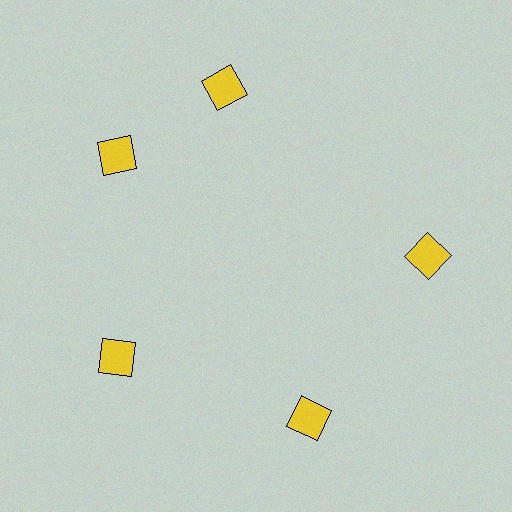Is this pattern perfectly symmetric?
No. The 5 yellow squares are arranged in a ring, but one element near the 1 o'clock position is rotated out of alignment along the ring, breaking the 5-fold rotational symmetry.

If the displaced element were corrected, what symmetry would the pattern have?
It would have 5-fold rotational symmetry — the pattern would map onto itself every 72 degrees.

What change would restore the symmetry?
The symmetry would be restored by rotating it back into even spacing with its neighbors so that all 5 squares sit at equal angles and equal distance from the center.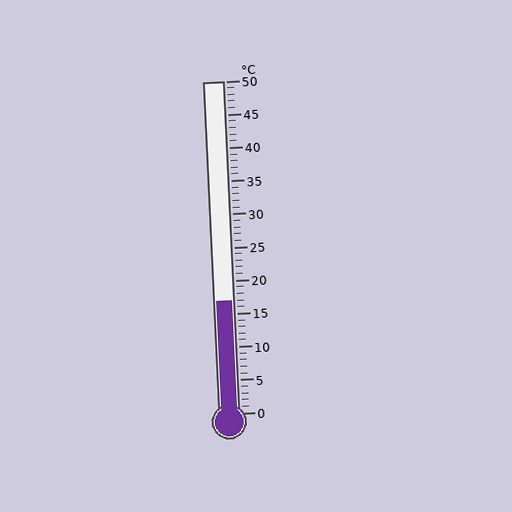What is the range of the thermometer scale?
The thermometer scale ranges from 0°C to 50°C.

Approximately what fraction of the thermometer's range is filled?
The thermometer is filled to approximately 35% of its range.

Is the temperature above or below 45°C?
The temperature is below 45°C.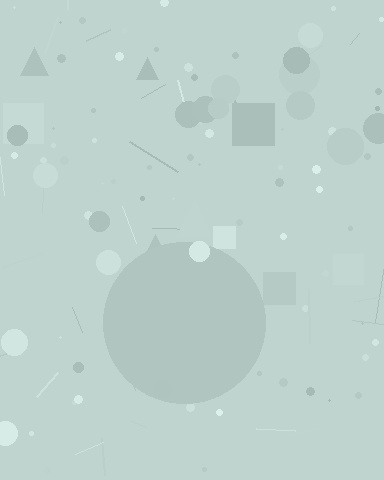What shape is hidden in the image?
A circle is hidden in the image.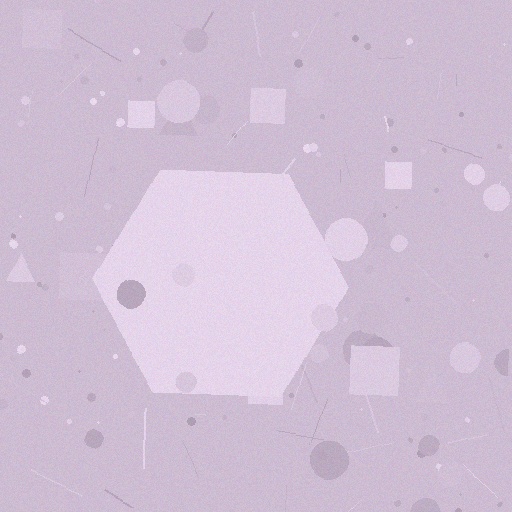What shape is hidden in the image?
A hexagon is hidden in the image.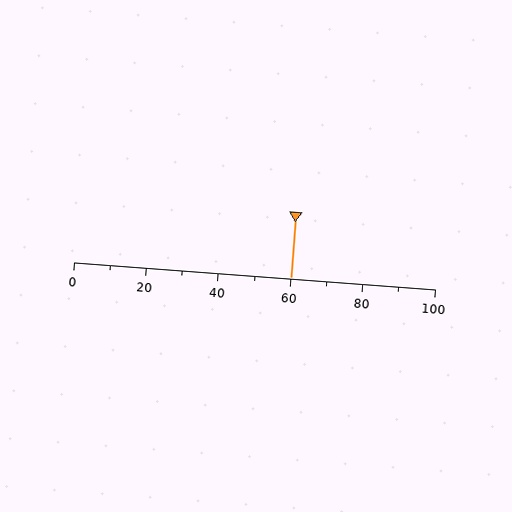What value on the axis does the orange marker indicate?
The marker indicates approximately 60.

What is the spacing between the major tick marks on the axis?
The major ticks are spaced 20 apart.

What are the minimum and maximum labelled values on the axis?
The axis runs from 0 to 100.